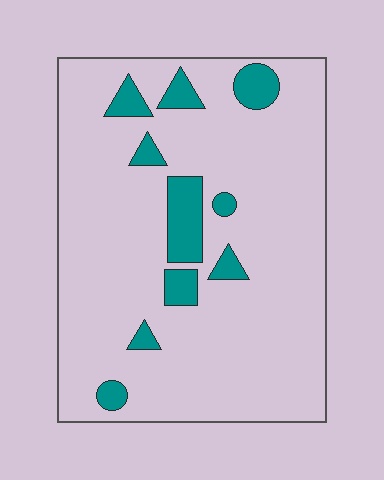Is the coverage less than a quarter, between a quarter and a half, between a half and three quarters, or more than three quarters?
Less than a quarter.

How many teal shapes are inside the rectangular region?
10.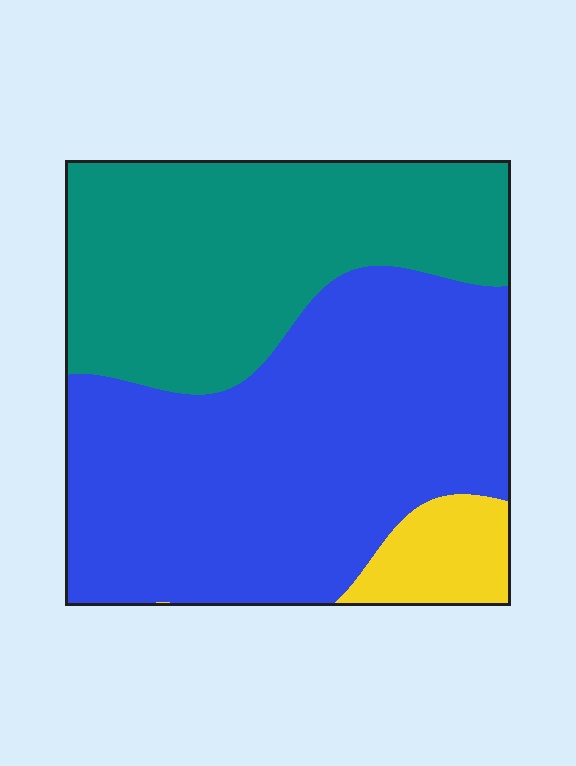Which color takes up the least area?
Yellow, at roughly 5%.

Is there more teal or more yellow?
Teal.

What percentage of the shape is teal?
Teal covers roughly 40% of the shape.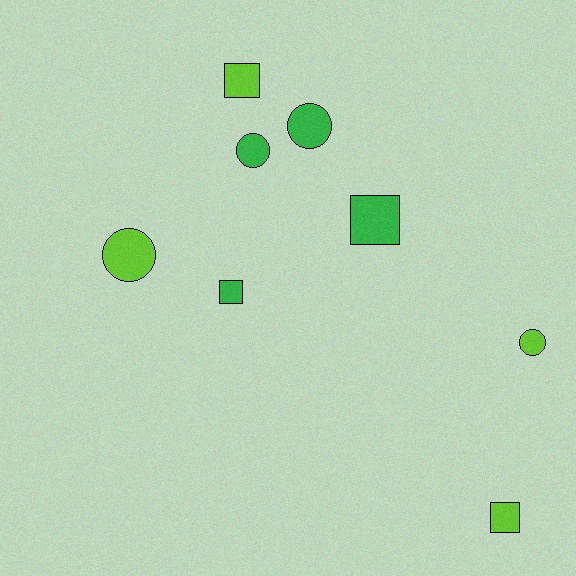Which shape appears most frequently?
Circle, with 4 objects.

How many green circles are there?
There are 2 green circles.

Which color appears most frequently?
Green, with 4 objects.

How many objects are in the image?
There are 8 objects.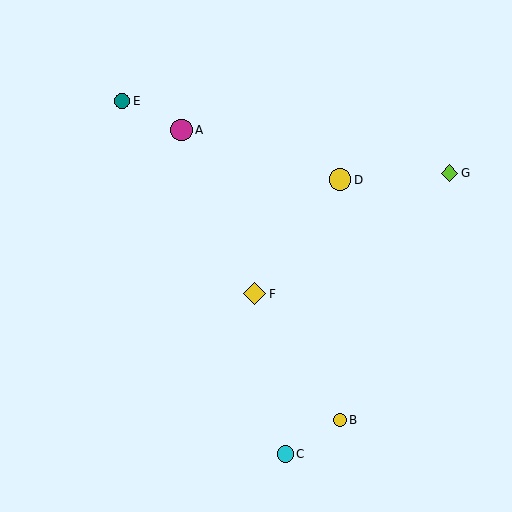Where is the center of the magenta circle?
The center of the magenta circle is at (181, 130).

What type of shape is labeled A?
Shape A is a magenta circle.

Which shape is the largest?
The yellow diamond (labeled F) is the largest.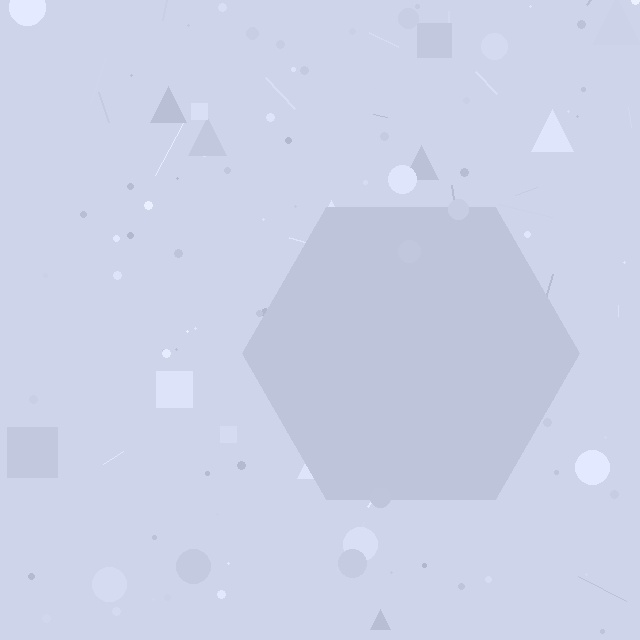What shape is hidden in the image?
A hexagon is hidden in the image.